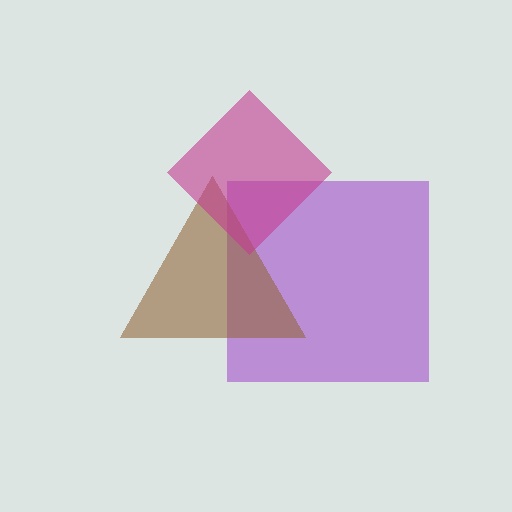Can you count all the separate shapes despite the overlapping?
Yes, there are 3 separate shapes.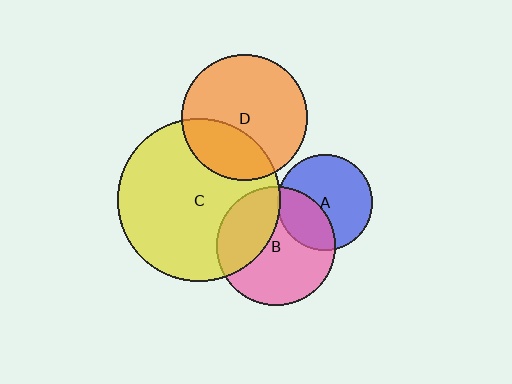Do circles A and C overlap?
Yes.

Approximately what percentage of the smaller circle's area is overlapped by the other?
Approximately 5%.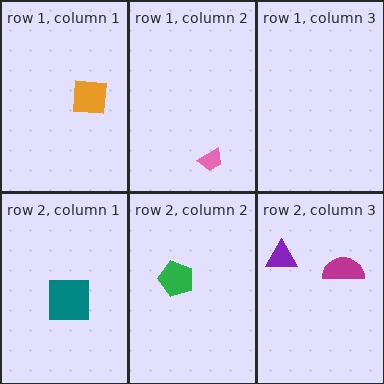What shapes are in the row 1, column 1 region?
The orange square.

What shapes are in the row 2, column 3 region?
The purple triangle, the magenta semicircle.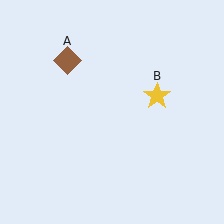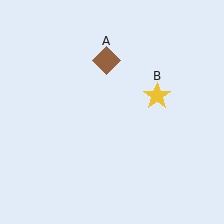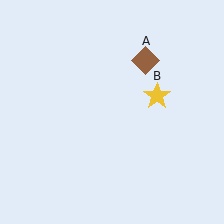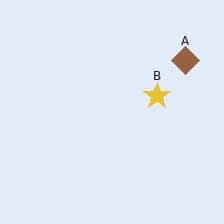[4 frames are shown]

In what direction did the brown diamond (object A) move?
The brown diamond (object A) moved right.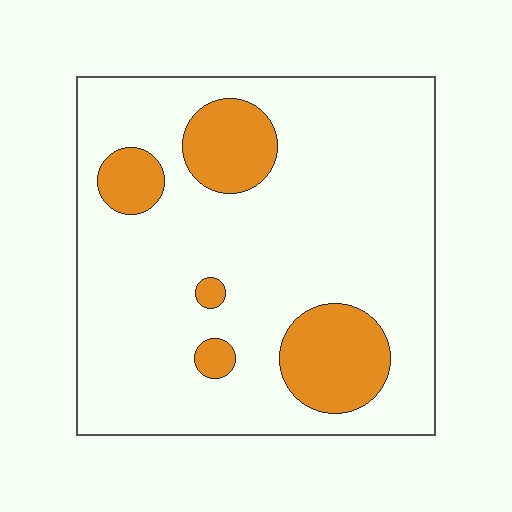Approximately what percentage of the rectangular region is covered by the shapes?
Approximately 20%.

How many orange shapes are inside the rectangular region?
5.